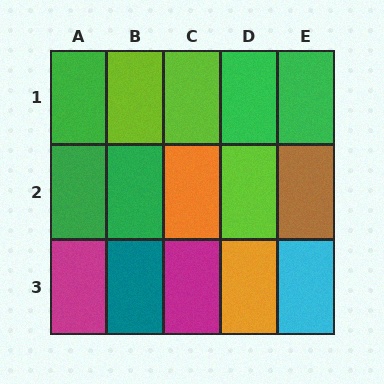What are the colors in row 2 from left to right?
Green, green, orange, lime, brown.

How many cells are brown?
1 cell is brown.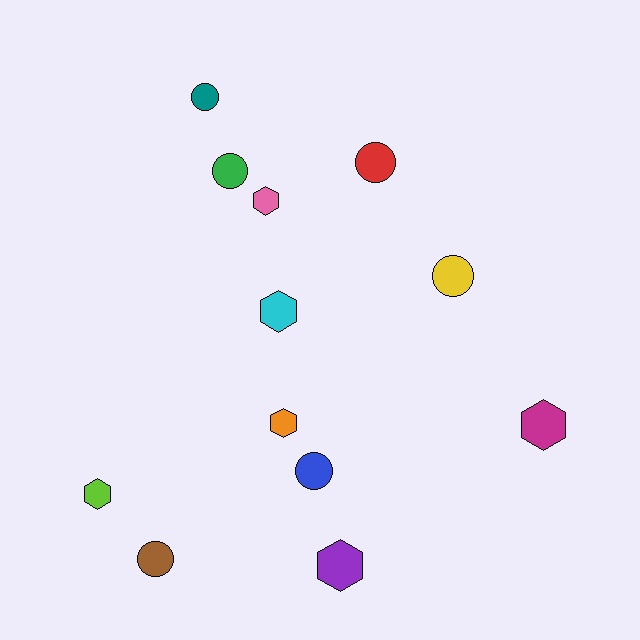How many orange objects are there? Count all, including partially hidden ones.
There is 1 orange object.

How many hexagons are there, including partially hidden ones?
There are 6 hexagons.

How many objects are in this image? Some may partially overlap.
There are 12 objects.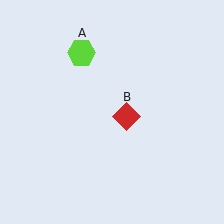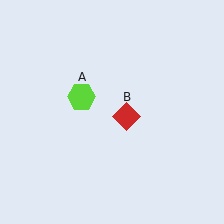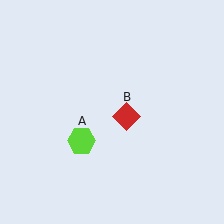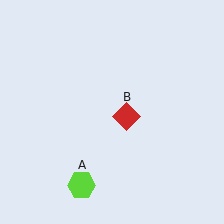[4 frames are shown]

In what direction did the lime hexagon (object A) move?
The lime hexagon (object A) moved down.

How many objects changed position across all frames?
1 object changed position: lime hexagon (object A).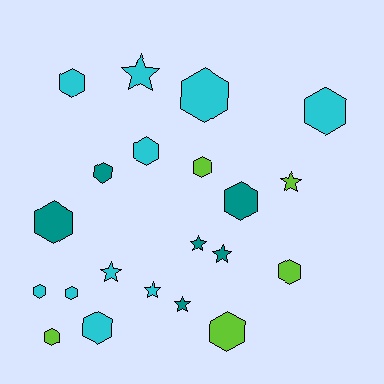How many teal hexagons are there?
There are 3 teal hexagons.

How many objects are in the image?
There are 21 objects.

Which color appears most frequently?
Cyan, with 10 objects.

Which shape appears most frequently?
Hexagon, with 14 objects.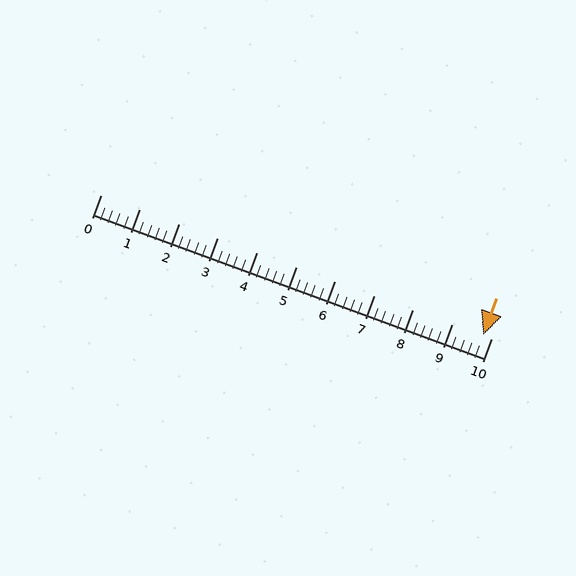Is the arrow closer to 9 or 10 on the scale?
The arrow is closer to 10.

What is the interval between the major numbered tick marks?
The major tick marks are spaced 1 units apart.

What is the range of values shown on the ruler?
The ruler shows values from 0 to 10.